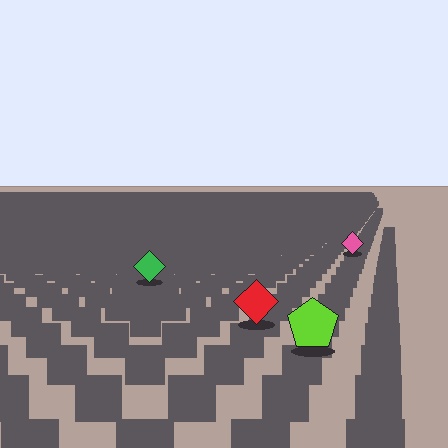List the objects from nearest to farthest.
From nearest to farthest: the lime pentagon, the red diamond, the green diamond, the pink diamond.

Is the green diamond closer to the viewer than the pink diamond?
Yes. The green diamond is closer — you can tell from the texture gradient: the ground texture is coarser near it.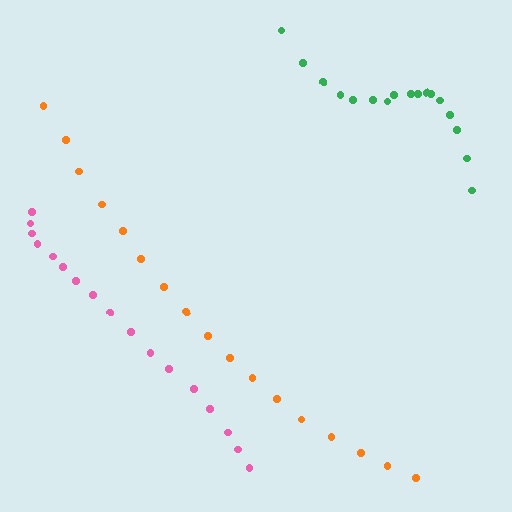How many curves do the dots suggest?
There are 3 distinct paths.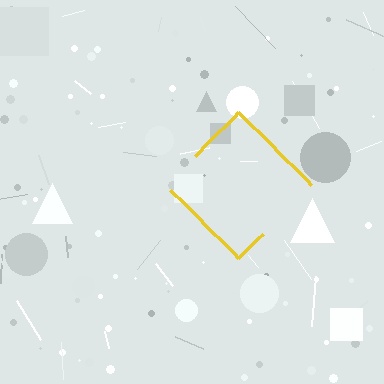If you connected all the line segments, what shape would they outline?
They would outline a diamond.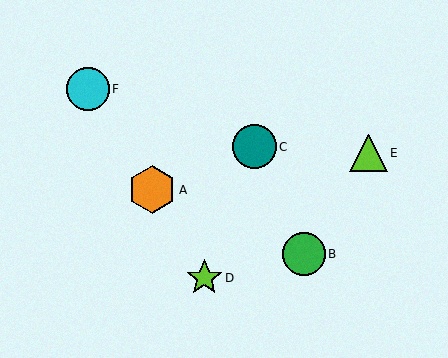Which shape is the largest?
The orange hexagon (labeled A) is the largest.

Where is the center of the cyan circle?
The center of the cyan circle is at (88, 89).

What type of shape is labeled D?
Shape D is a lime star.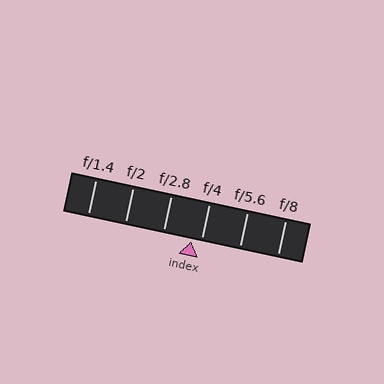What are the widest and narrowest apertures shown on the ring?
The widest aperture shown is f/1.4 and the narrowest is f/8.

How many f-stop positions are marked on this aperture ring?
There are 6 f-stop positions marked.